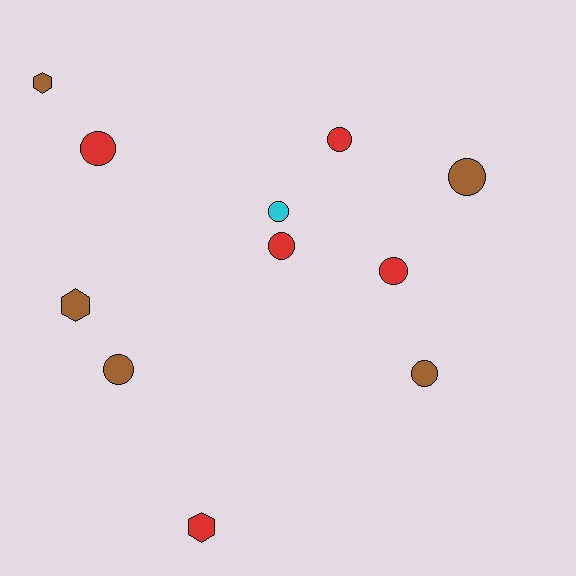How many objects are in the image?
There are 11 objects.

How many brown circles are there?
There are 3 brown circles.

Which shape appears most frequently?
Circle, with 8 objects.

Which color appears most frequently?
Brown, with 5 objects.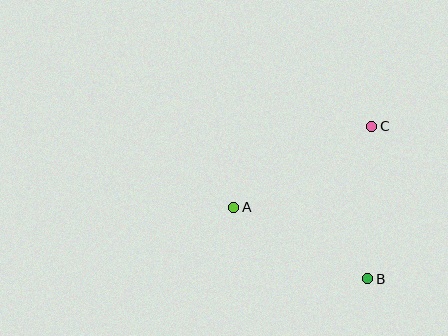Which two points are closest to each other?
Points A and B are closest to each other.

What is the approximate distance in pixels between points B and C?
The distance between B and C is approximately 153 pixels.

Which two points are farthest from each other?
Points A and C are farthest from each other.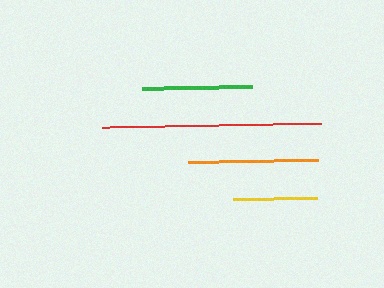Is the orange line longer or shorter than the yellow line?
The orange line is longer than the yellow line.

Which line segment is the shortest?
The yellow line is the shortest at approximately 84 pixels.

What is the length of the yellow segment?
The yellow segment is approximately 84 pixels long.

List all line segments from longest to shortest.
From longest to shortest: red, orange, green, yellow.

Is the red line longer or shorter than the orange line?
The red line is longer than the orange line.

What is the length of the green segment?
The green segment is approximately 111 pixels long.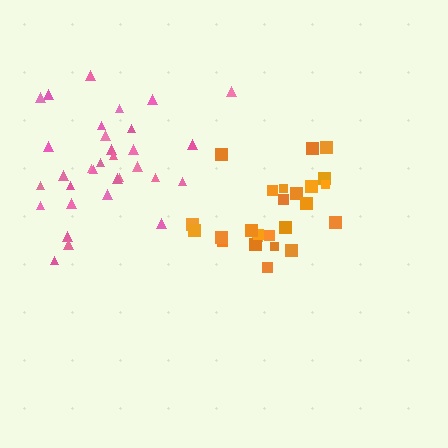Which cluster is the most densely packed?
Orange.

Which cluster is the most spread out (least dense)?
Pink.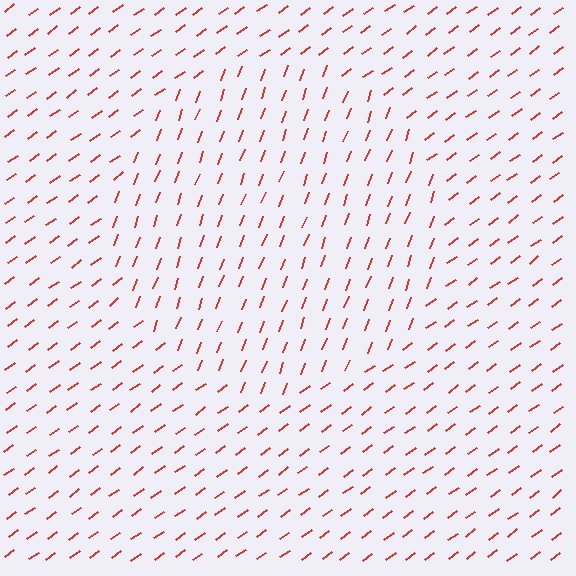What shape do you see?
I see a circle.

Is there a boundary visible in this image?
Yes, there is a texture boundary formed by a change in line orientation.